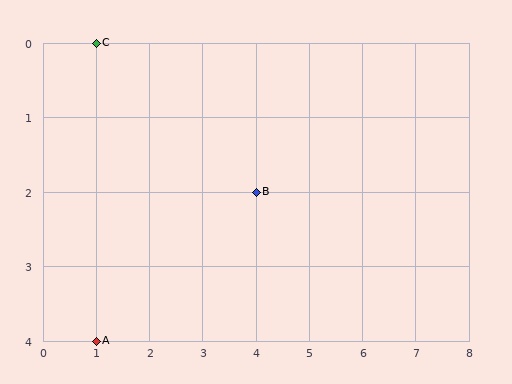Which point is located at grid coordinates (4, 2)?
Point B is at (4, 2).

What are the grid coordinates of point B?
Point B is at grid coordinates (4, 2).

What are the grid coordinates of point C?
Point C is at grid coordinates (1, 0).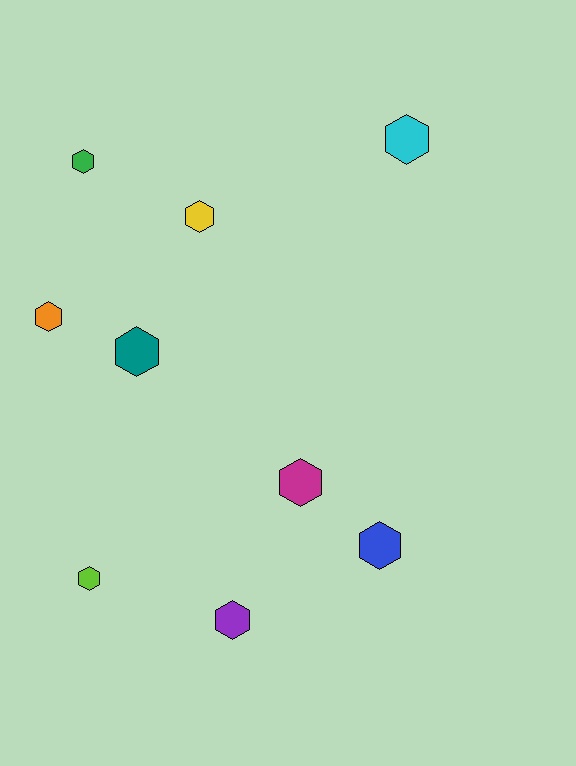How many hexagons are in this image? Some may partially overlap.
There are 9 hexagons.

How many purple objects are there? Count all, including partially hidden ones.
There is 1 purple object.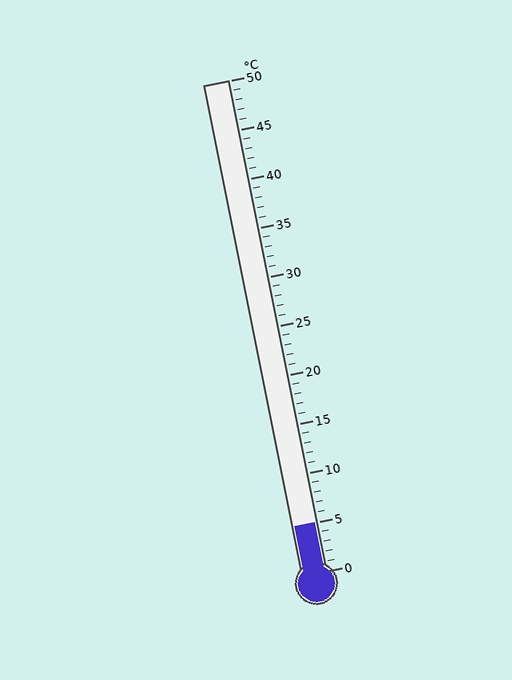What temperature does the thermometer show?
The thermometer shows approximately 5°C.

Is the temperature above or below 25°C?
The temperature is below 25°C.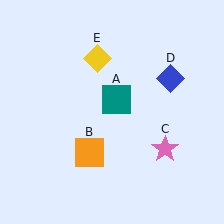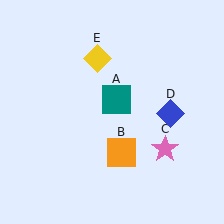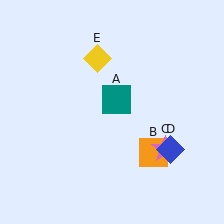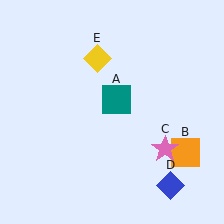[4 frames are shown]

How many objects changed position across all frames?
2 objects changed position: orange square (object B), blue diamond (object D).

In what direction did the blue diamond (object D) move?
The blue diamond (object D) moved down.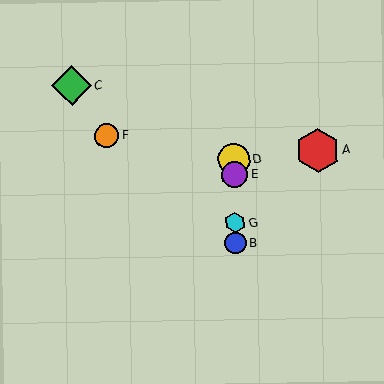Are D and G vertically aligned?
Yes, both are at x≈234.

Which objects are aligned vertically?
Objects B, D, E, G are aligned vertically.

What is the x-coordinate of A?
Object A is at x≈318.